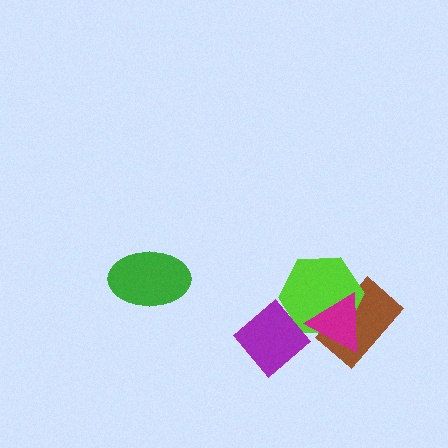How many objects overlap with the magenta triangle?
2 objects overlap with the magenta triangle.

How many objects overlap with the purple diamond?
0 objects overlap with the purple diamond.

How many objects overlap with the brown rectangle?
2 objects overlap with the brown rectangle.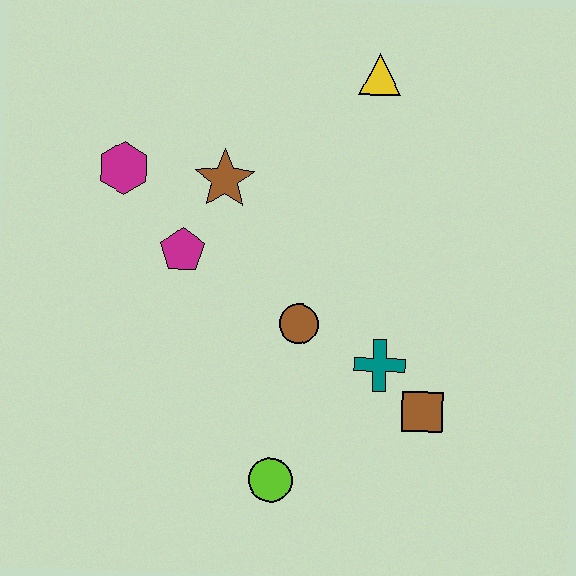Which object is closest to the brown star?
The magenta pentagon is closest to the brown star.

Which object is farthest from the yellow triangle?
The lime circle is farthest from the yellow triangle.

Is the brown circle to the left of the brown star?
No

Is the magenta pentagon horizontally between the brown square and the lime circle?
No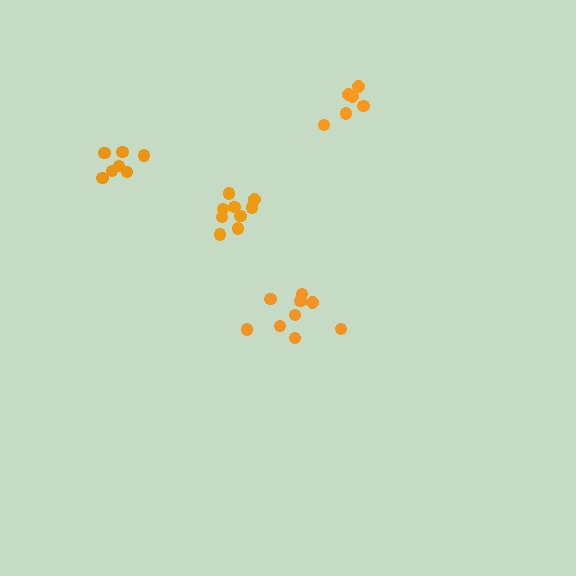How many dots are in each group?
Group 1: 9 dots, Group 2: 6 dots, Group 3: 7 dots, Group 4: 9 dots (31 total).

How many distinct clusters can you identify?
There are 4 distinct clusters.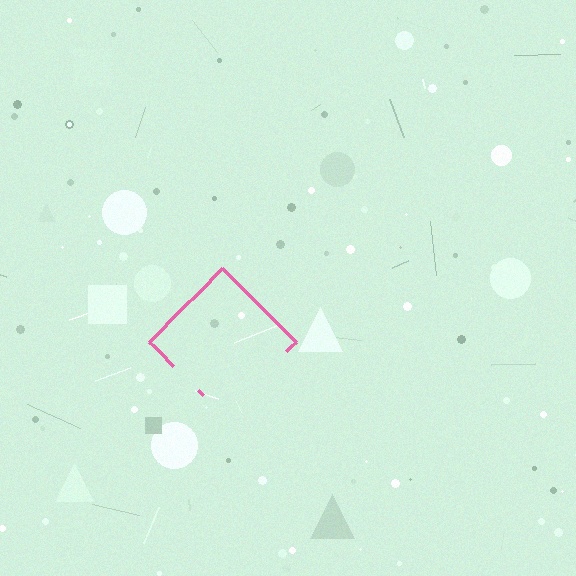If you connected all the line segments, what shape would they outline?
They would outline a diamond.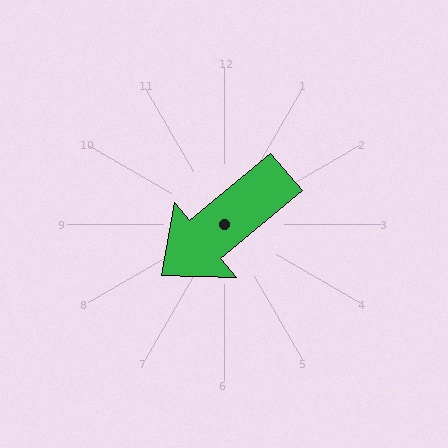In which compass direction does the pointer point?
Southwest.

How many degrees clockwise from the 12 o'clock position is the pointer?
Approximately 230 degrees.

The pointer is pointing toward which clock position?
Roughly 8 o'clock.